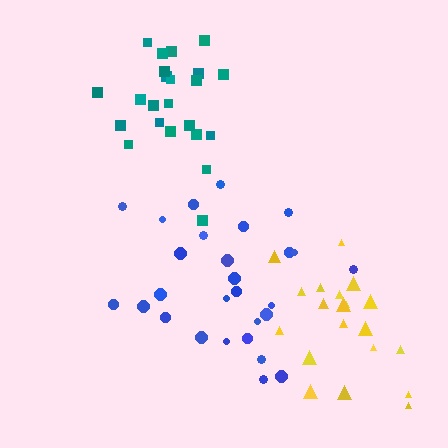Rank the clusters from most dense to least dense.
blue, yellow, teal.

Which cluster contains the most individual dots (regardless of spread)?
Blue (28).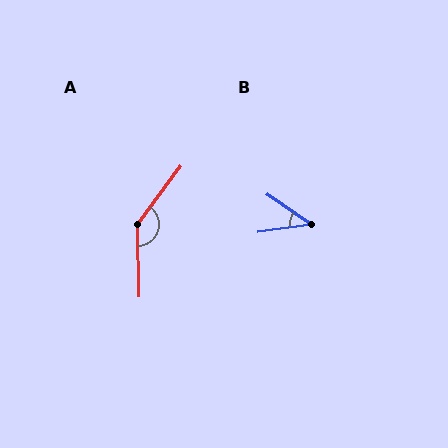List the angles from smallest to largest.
B (42°), A (142°).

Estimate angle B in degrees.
Approximately 42 degrees.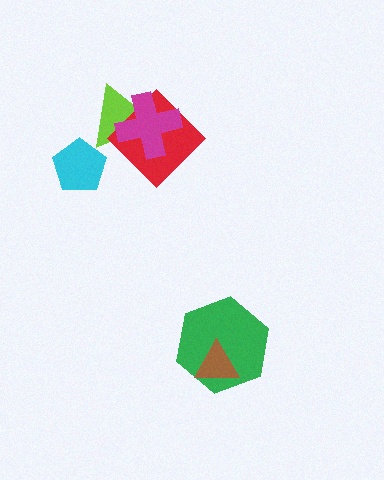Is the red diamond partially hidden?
Yes, it is partially covered by another shape.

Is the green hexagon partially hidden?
Yes, it is partially covered by another shape.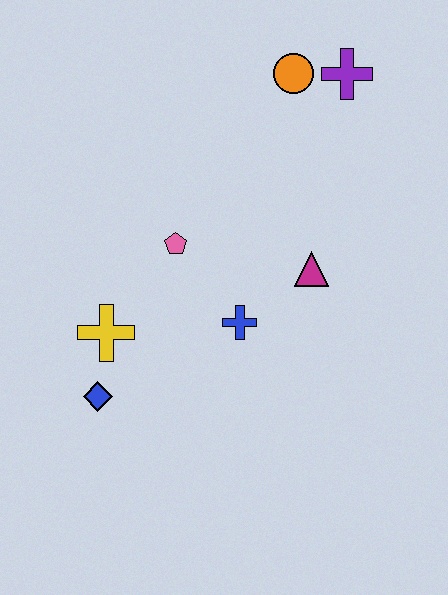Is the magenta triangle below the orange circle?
Yes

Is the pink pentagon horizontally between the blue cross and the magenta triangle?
No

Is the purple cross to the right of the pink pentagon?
Yes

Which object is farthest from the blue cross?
The purple cross is farthest from the blue cross.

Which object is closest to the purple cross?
The orange circle is closest to the purple cross.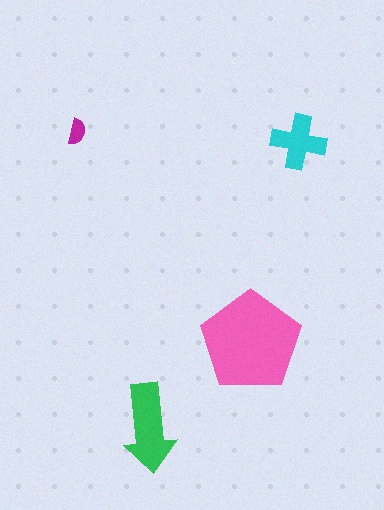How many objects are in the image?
There are 4 objects in the image.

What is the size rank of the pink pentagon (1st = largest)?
1st.